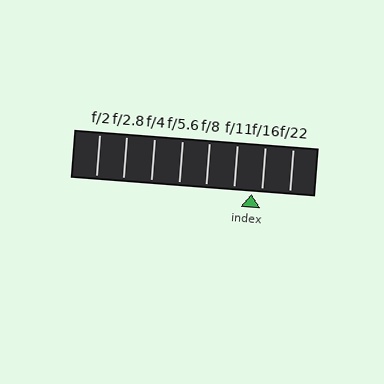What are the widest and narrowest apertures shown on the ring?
The widest aperture shown is f/2 and the narrowest is f/22.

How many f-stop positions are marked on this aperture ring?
There are 8 f-stop positions marked.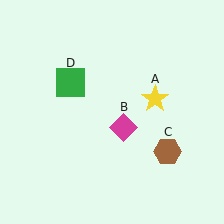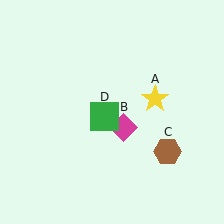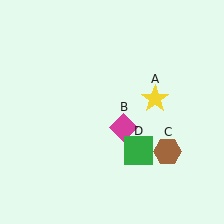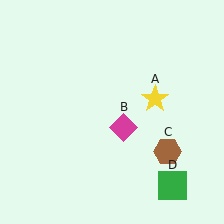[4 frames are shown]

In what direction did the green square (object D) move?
The green square (object D) moved down and to the right.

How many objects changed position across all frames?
1 object changed position: green square (object D).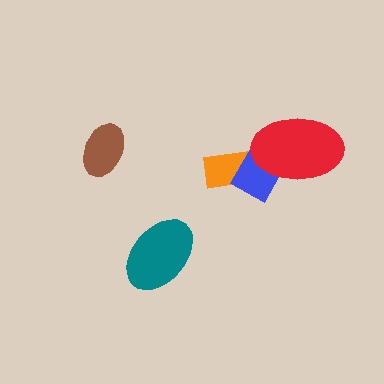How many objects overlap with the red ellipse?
1 object overlaps with the red ellipse.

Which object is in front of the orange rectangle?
The blue rectangle is in front of the orange rectangle.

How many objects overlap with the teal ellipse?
0 objects overlap with the teal ellipse.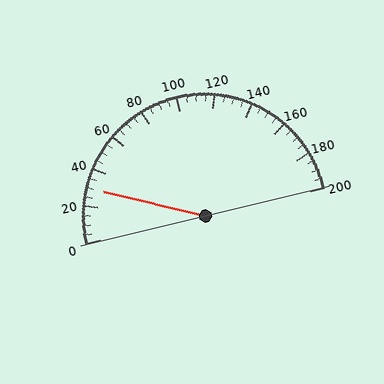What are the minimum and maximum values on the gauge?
The gauge ranges from 0 to 200.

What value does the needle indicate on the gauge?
The needle indicates approximately 30.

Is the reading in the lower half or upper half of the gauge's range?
The reading is in the lower half of the range (0 to 200).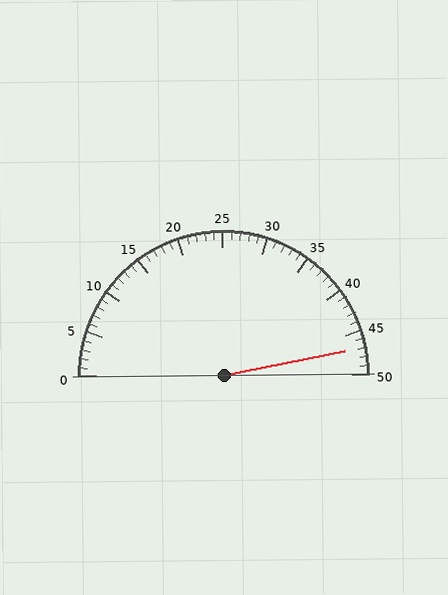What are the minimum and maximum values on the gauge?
The gauge ranges from 0 to 50.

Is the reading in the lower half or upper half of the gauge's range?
The reading is in the upper half of the range (0 to 50).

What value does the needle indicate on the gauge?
The needle indicates approximately 47.